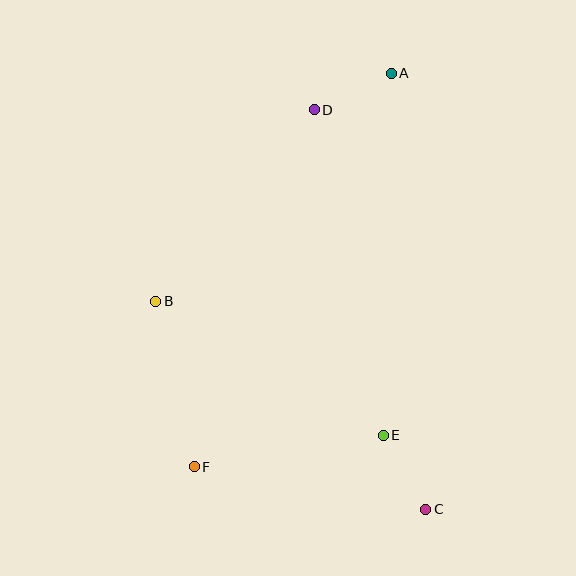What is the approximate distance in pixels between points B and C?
The distance between B and C is approximately 341 pixels.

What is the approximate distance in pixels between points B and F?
The distance between B and F is approximately 170 pixels.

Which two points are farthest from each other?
Points A and F are farthest from each other.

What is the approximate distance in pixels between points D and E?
The distance between D and E is approximately 333 pixels.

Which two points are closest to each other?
Points C and E are closest to each other.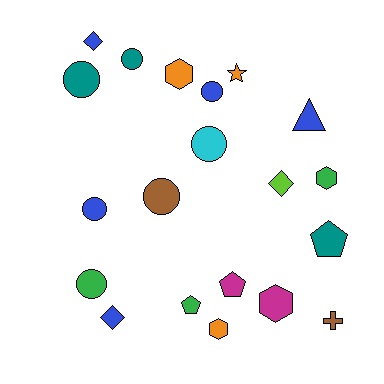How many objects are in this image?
There are 20 objects.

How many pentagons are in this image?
There are 3 pentagons.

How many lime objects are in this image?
There is 1 lime object.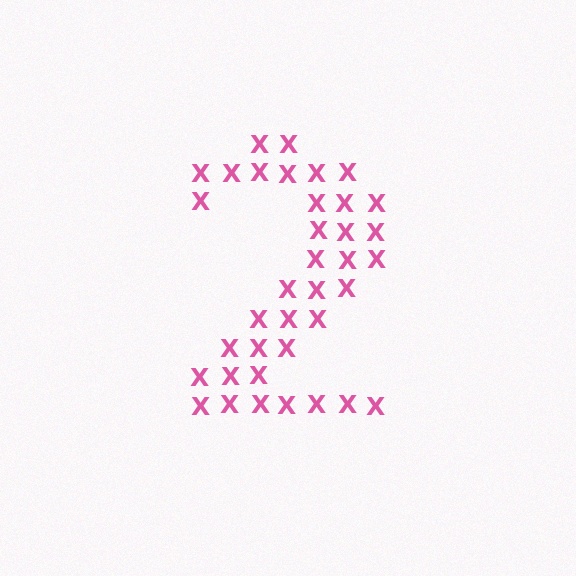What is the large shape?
The large shape is the digit 2.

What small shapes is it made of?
It is made of small letter X's.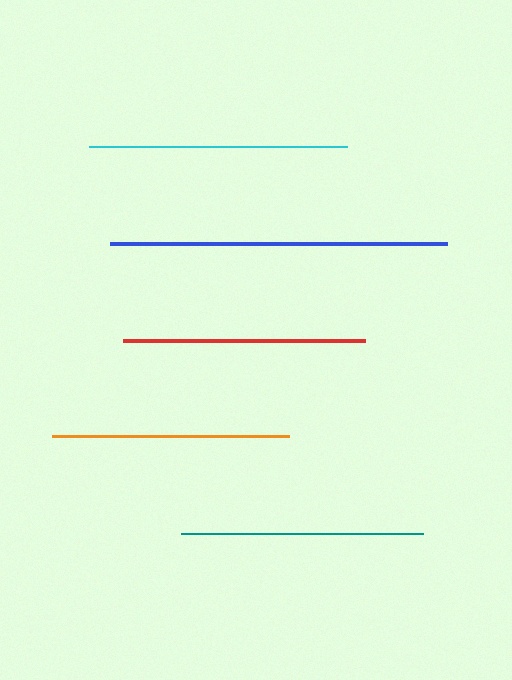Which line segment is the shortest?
The orange line is the shortest at approximately 237 pixels.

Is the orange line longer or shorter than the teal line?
The teal line is longer than the orange line.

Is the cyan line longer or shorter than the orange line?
The cyan line is longer than the orange line.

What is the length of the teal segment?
The teal segment is approximately 241 pixels long.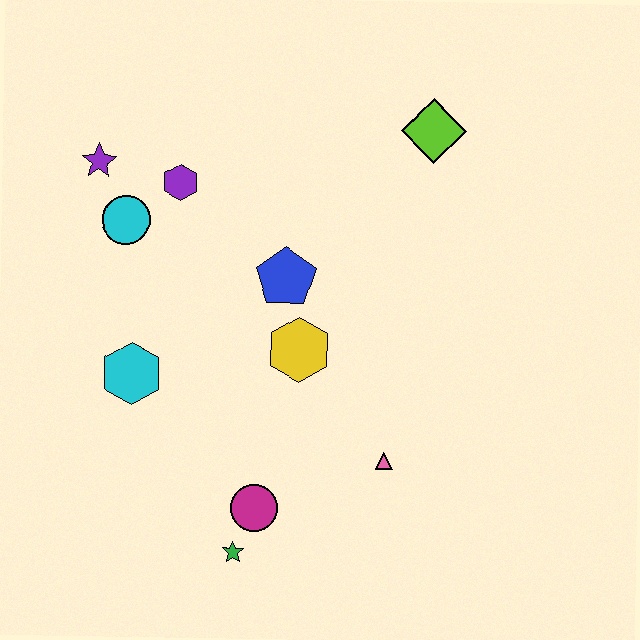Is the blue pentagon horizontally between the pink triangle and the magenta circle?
Yes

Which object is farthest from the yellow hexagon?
The purple star is farthest from the yellow hexagon.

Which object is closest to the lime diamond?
The blue pentagon is closest to the lime diamond.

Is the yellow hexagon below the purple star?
Yes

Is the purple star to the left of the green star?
Yes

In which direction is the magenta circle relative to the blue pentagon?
The magenta circle is below the blue pentagon.